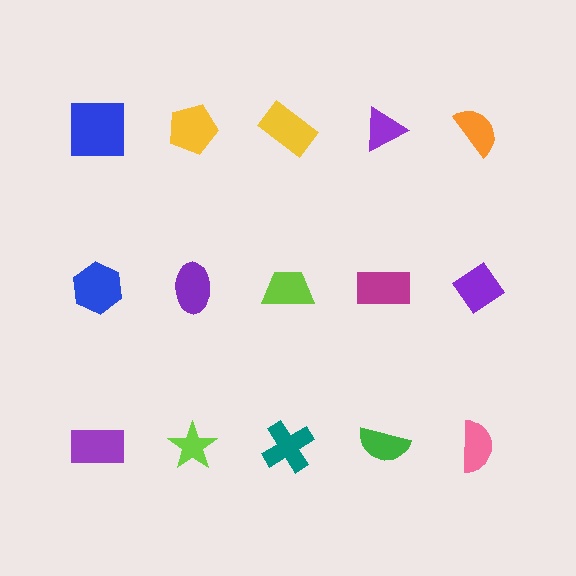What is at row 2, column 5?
A purple diamond.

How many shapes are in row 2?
5 shapes.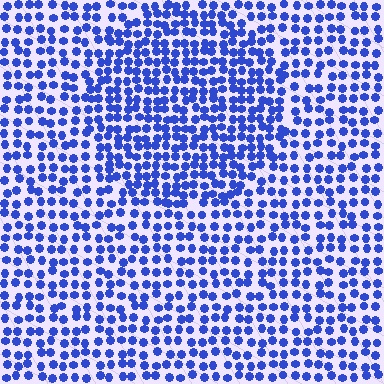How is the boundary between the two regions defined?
The boundary is defined by a change in element density (approximately 1.5x ratio). All elements are the same color, size, and shape.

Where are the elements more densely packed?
The elements are more densely packed inside the circle boundary.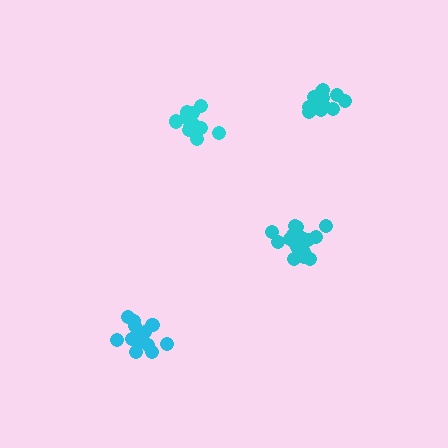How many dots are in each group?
Group 1: 14 dots, Group 2: 15 dots, Group 3: 13 dots, Group 4: 19 dots (61 total).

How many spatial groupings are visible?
There are 4 spatial groupings.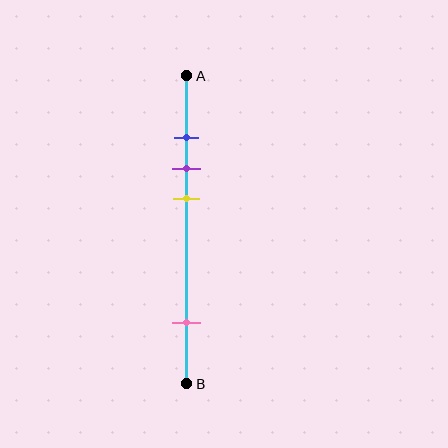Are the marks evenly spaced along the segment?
No, the marks are not evenly spaced.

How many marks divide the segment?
There are 4 marks dividing the segment.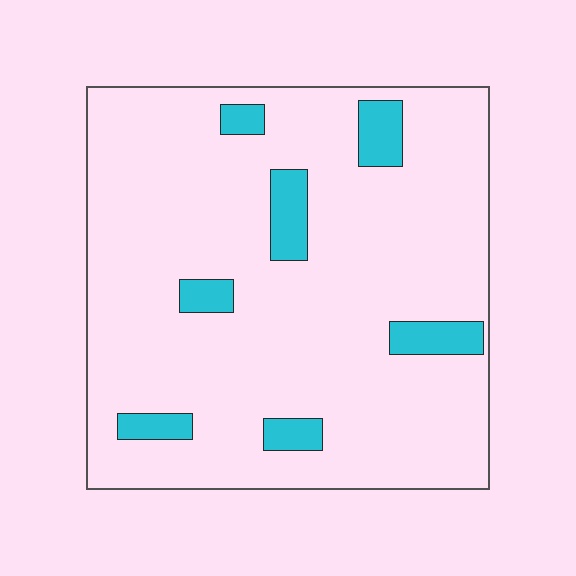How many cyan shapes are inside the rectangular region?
7.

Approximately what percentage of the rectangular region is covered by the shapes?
Approximately 10%.